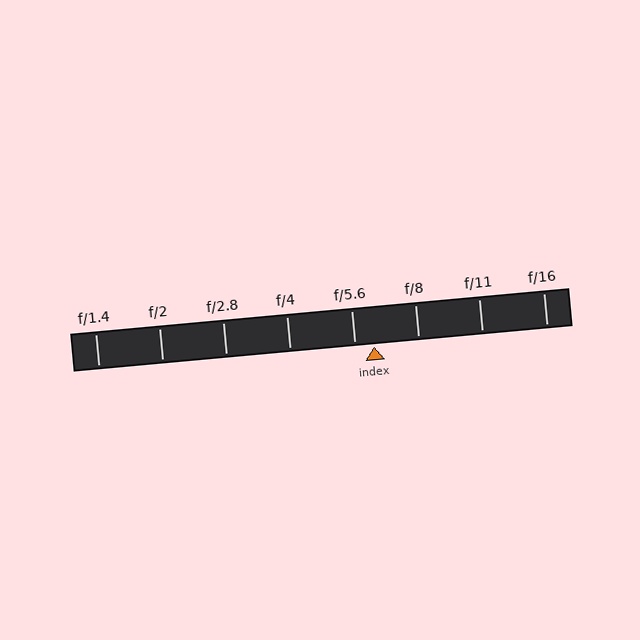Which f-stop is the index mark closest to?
The index mark is closest to f/5.6.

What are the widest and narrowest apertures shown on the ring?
The widest aperture shown is f/1.4 and the narrowest is f/16.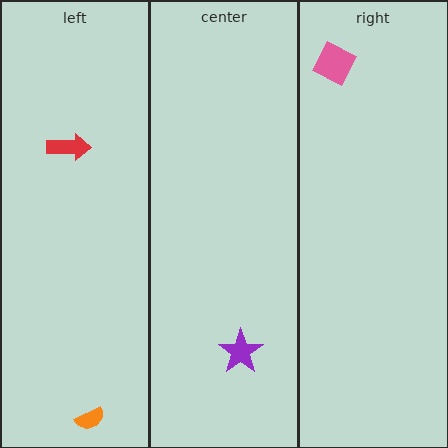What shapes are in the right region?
The pink square.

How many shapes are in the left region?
2.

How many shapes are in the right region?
1.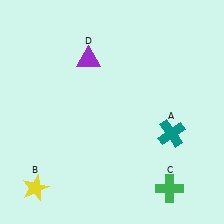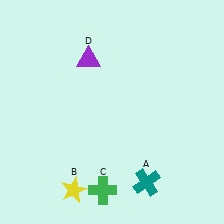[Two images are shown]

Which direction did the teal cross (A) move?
The teal cross (A) moved down.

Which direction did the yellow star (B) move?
The yellow star (B) moved right.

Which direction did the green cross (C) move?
The green cross (C) moved left.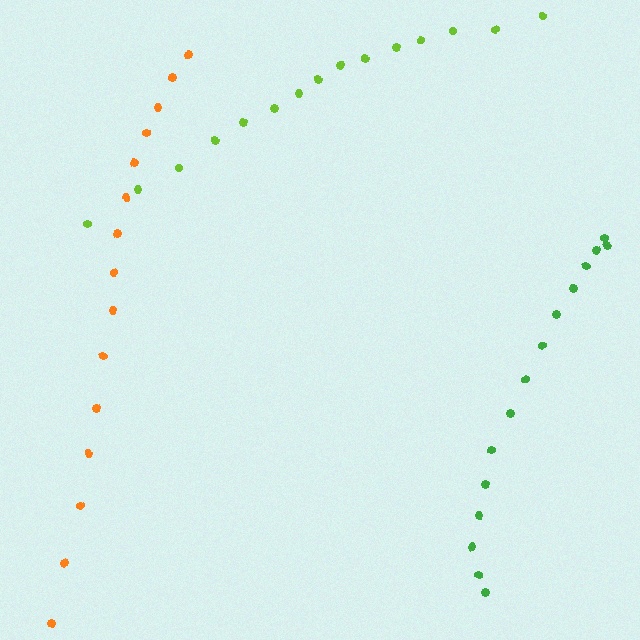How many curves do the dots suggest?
There are 3 distinct paths.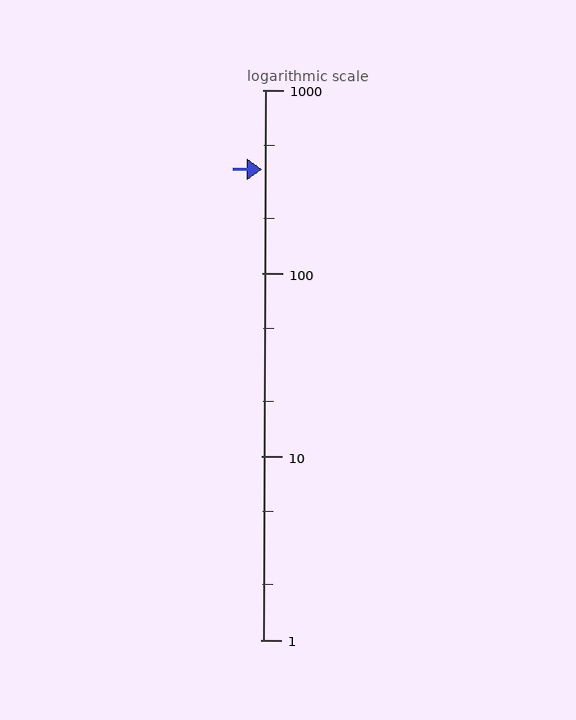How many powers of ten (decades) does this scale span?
The scale spans 3 decades, from 1 to 1000.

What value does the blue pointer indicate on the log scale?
The pointer indicates approximately 370.